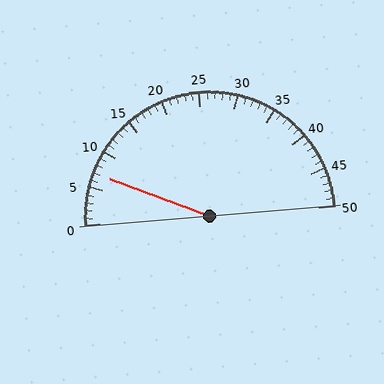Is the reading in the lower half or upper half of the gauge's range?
The reading is in the lower half of the range (0 to 50).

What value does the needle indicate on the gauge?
The needle indicates approximately 7.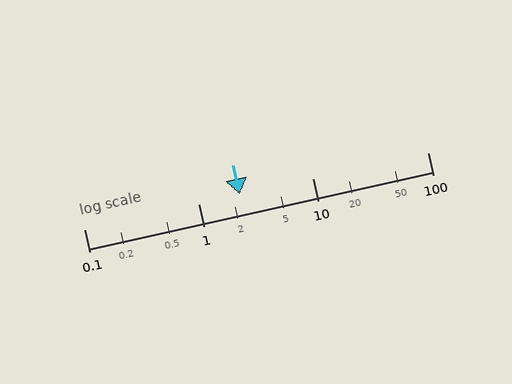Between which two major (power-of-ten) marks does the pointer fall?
The pointer is between 1 and 10.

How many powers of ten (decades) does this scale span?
The scale spans 3 decades, from 0.1 to 100.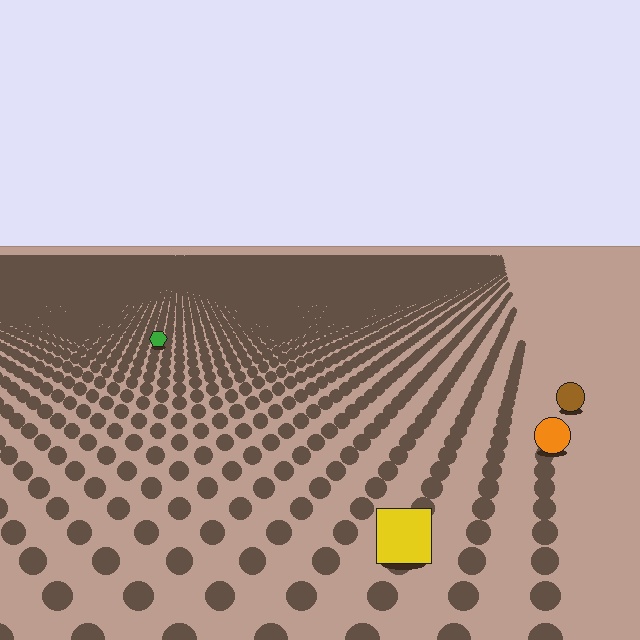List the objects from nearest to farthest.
From nearest to farthest: the yellow square, the orange circle, the brown circle, the green hexagon.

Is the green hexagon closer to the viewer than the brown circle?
No. The brown circle is closer — you can tell from the texture gradient: the ground texture is coarser near it.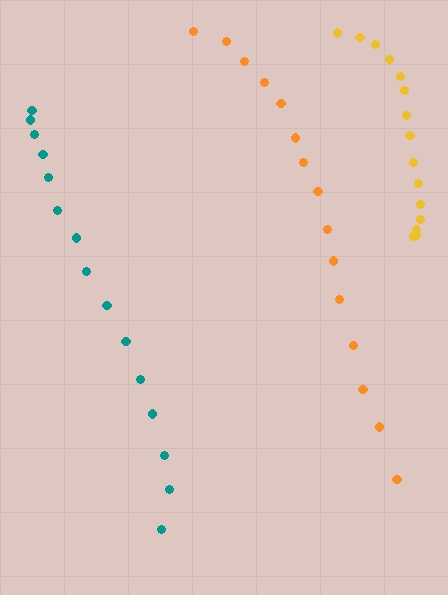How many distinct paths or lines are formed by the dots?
There are 3 distinct paths.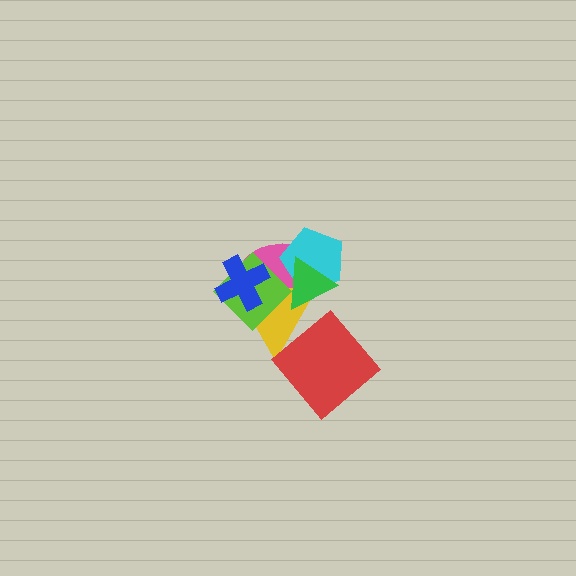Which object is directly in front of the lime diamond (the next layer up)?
The blue cross is directly in front of the lime diamond.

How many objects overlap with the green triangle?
4 objects overlap with the green triangle.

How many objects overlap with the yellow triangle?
6 objects overlap with the yellow triangle.